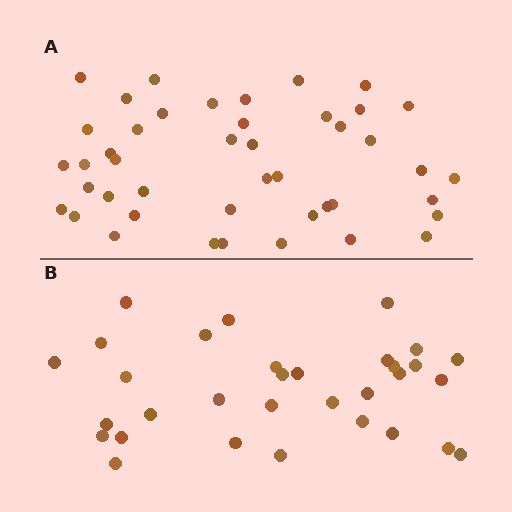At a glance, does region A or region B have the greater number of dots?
Region A (the top region) has more dots.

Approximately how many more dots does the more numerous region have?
Region A has roughly 12 or so more dots than region B.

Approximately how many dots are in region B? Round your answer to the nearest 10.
About 30 dots. (The exact count is 32, which rounds to 30.)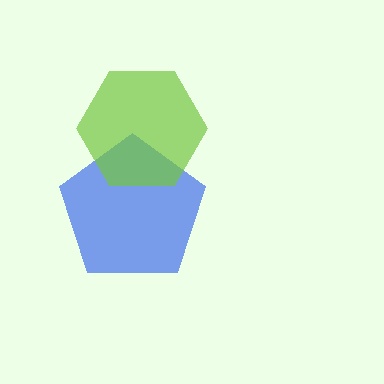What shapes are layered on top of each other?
The layered shapes are: a blue pentagon, a lime hexagon.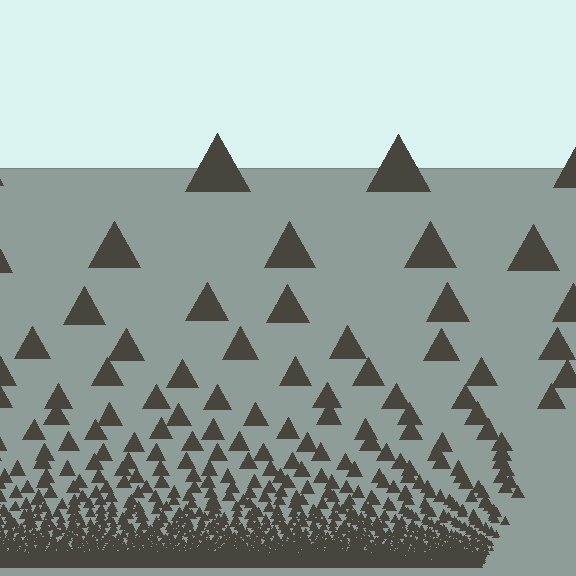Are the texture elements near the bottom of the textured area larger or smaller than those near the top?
Smaller. The gradient is inverted — elements near the bottom are smaller and denser.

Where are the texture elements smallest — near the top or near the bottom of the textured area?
Near the bottom.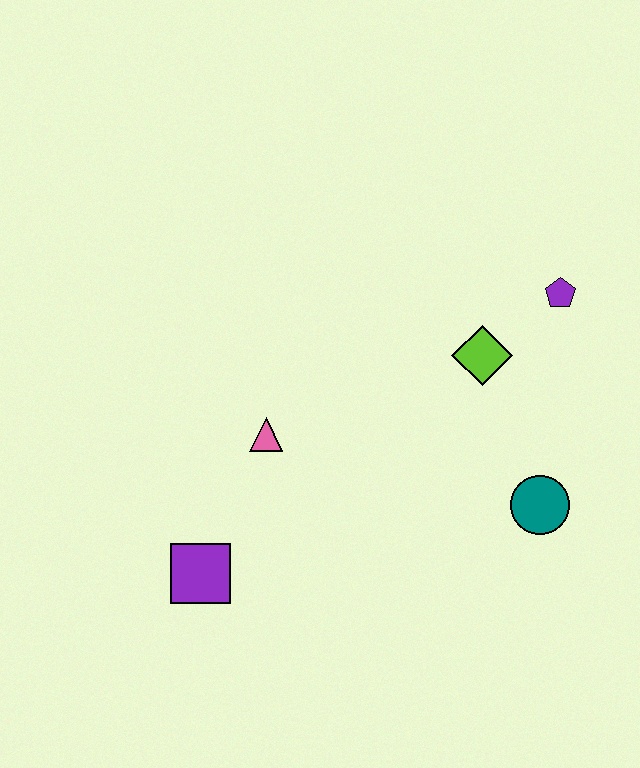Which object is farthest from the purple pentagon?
The purple square is farthest from the purple pentagon.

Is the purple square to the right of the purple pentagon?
No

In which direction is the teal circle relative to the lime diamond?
The teal circle is below the lime diamond.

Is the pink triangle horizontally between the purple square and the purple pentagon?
Yes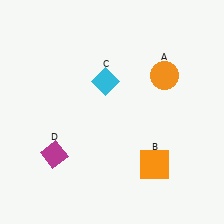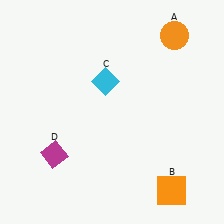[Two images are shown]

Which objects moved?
The objects that moved are: the orange circle (A), the orange square (B).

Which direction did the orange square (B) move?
The orange square (B) moved down.